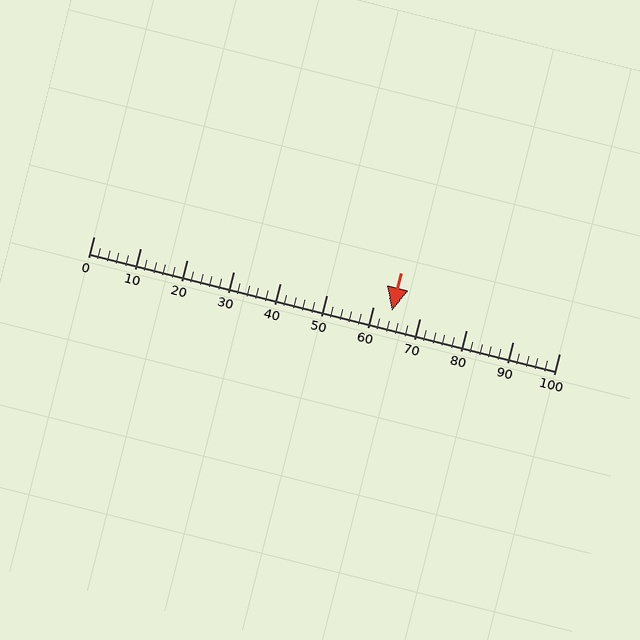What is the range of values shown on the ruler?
The ruler shows values from 0 to 100.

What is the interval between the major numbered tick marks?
The major tick marks are spaced 10 units apart.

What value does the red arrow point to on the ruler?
The red arrow points to approximately 64.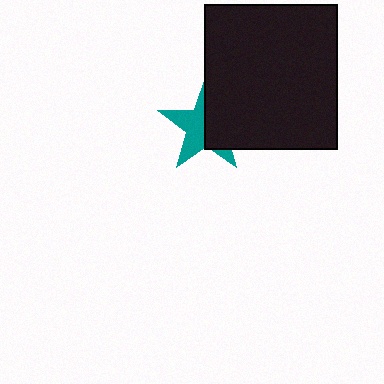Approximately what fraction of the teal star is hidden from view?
Roughly 50% of the teal star is hidden behind the black rectangle.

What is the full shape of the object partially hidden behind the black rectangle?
The partially hidden object is a teal star.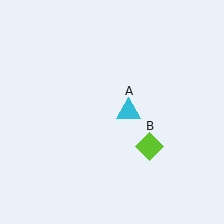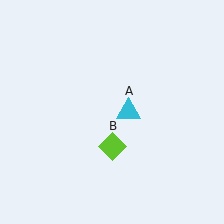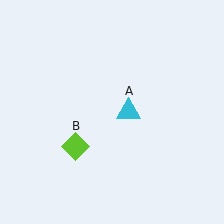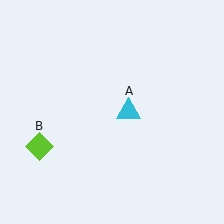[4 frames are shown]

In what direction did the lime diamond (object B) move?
The lime diamond (object B) moved left.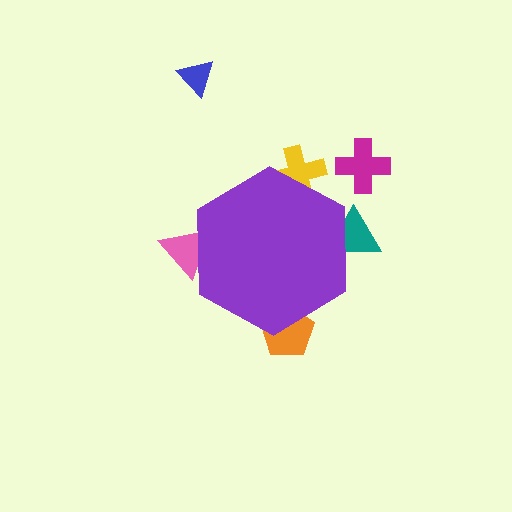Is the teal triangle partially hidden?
Yes, the teal triangle is partially hidden behind the purple hexagon.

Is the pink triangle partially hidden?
Yes, the pink triangle is partially hidden behind the purple hexagon.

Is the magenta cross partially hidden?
No, the magenta cross is fully visible.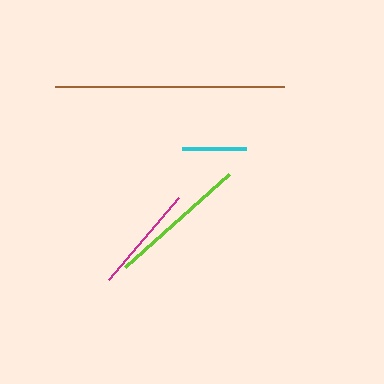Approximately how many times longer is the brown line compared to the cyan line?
The brown line is approximately 3.6 times the length of the cyan line.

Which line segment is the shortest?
The cyan line is the shortest at approximately 64 pixels.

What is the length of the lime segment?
The lime segment is approximately 139 pixels long.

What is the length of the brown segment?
The brown segment is approximately 229 pixels long.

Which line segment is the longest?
The brown line is the longest at approximately 229 pixels.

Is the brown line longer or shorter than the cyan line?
The brown line is longer than the cyan line.